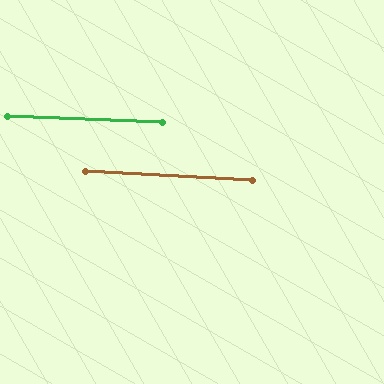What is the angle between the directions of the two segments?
Approximately 1 degree.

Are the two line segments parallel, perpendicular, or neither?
Parallel — their directions differ by only 1.0°.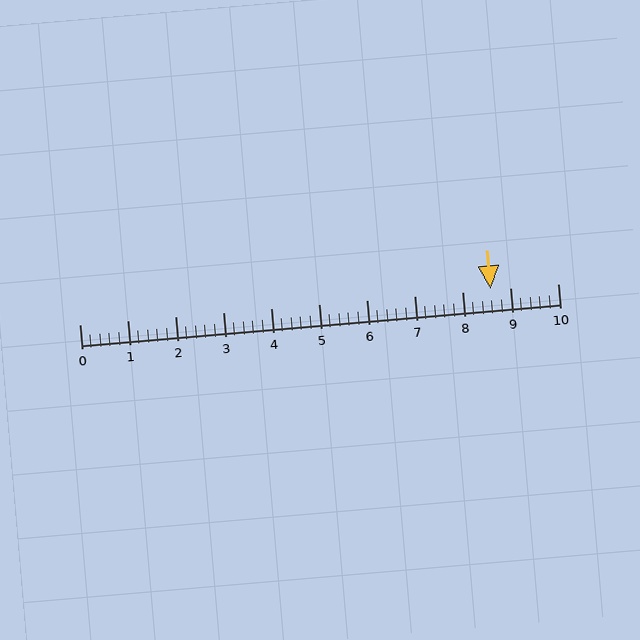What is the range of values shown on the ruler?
The ruler shows values from 0 to 10.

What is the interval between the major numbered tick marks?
The major tick marks are spaced 1 units apart.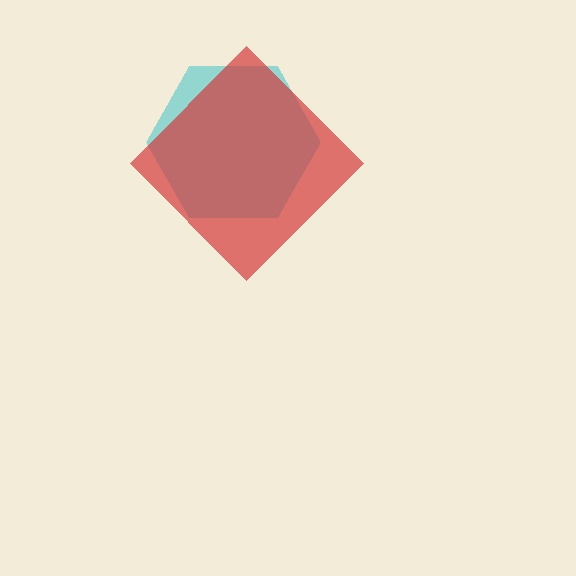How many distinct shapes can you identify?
There are 2 distinct shapes: a cyan hexagon, a red diamond.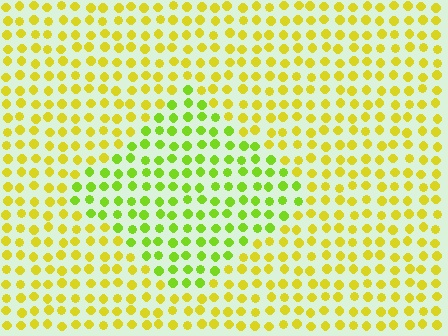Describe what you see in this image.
The image is filled with small yellow elements in a uniform arrangement. A diamond-shaped region is visible where the elements are tinted to a slightly different hue, forming a subtle color boundary.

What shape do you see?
I see a diamond.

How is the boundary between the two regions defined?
The boundary is defined purely by a slight shift in hue (about 33 degrees). Spacing, size, and orientation are identical on both sides.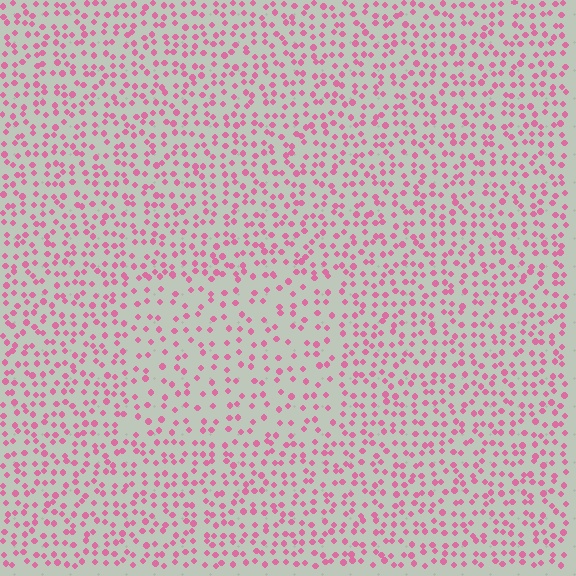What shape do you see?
I see a rectangle.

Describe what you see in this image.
The image contains small pink elements arranged at two different densities. A rectangle-shaped region is visible where the elements are less densely packed than the surrounding area.